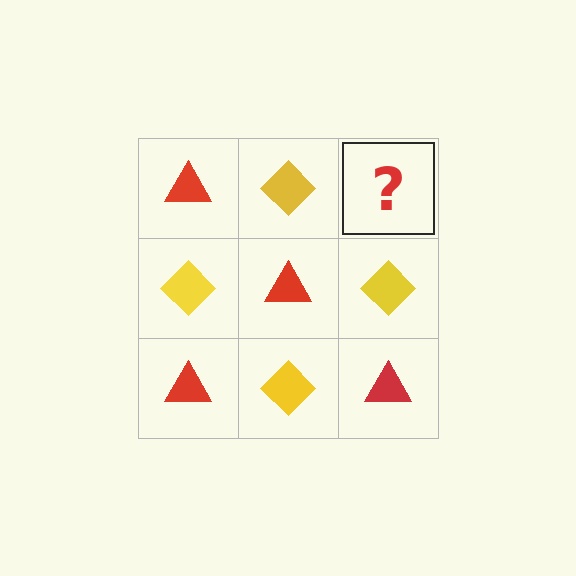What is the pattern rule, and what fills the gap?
The rule is that it alternates red triangle and yellow diamond in a checkerboard pattern. The gap should be filled with a red triangle.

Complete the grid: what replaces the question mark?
The question mark should be replaced with a red triangle.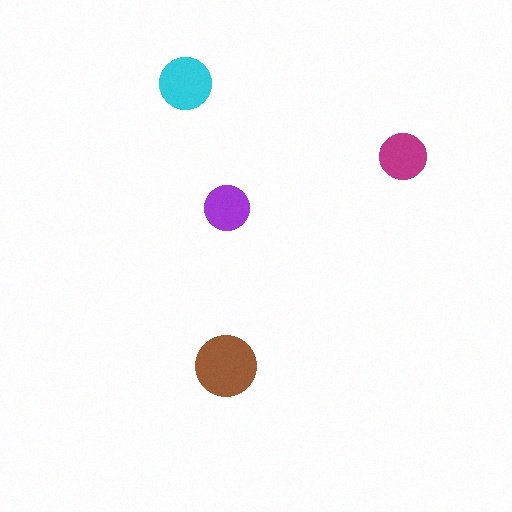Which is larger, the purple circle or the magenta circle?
The magenta one.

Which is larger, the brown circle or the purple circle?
The brown one.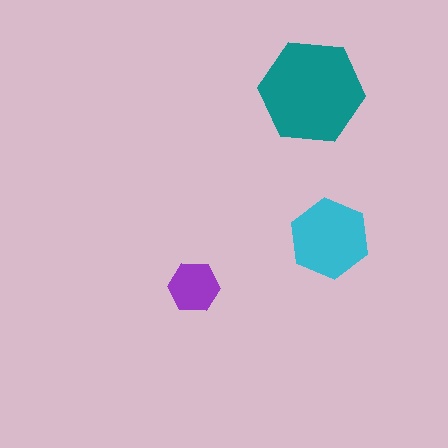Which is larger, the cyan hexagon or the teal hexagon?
The teal one.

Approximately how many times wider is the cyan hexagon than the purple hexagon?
About 1.5 times wider.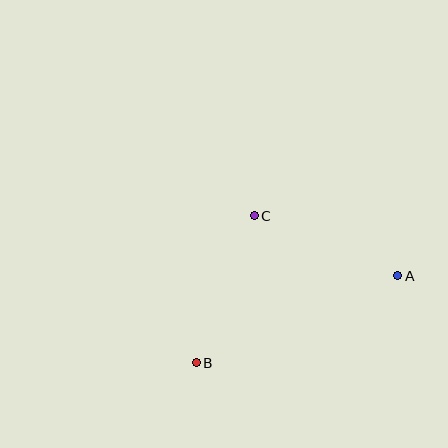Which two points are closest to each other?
Points A and C are closest to each other.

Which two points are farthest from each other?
Points A and B are farthest from each other.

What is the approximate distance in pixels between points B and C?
The distance between B and C is approximately 158 pixels.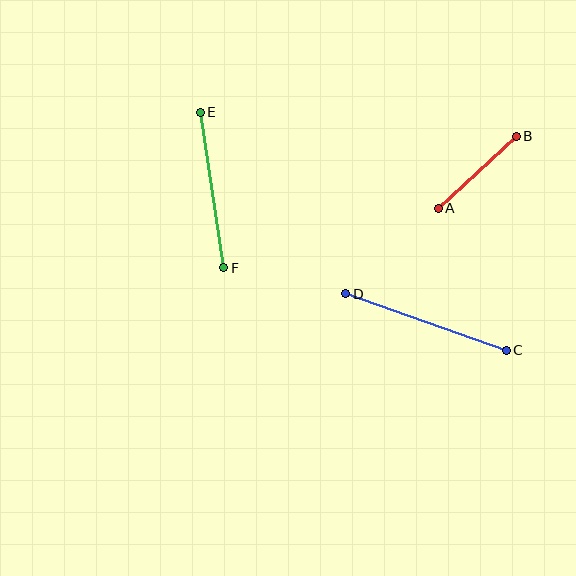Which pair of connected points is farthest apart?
Points C and D are farthest apart.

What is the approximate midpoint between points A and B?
The midpoint is at approximately (477, 172) pixels.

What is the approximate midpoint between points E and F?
The midpoint is at approximately (212, 190) pixels.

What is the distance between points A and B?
The distance is approximately 106 pixels.